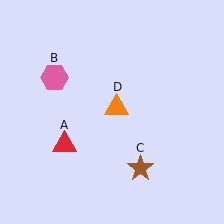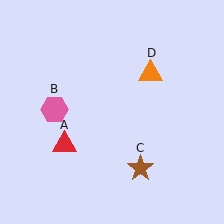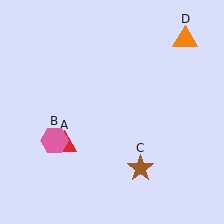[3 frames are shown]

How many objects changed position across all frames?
2 objects changed position: pink hexagon (object B), orange triangle (object D).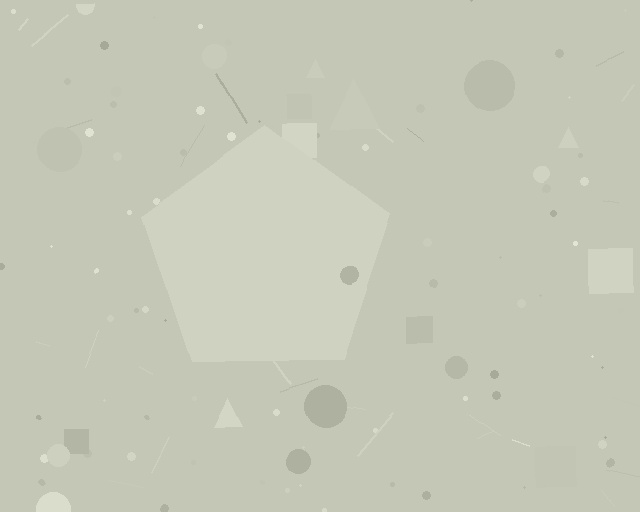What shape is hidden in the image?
A pentagon is hidden in the image.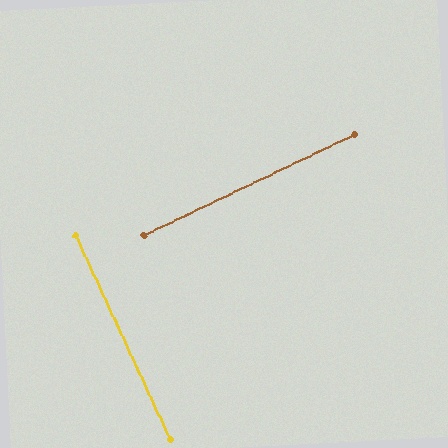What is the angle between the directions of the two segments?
Approximately 89 degrees.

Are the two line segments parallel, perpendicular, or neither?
Perpendicular — they meet at approximately 89°.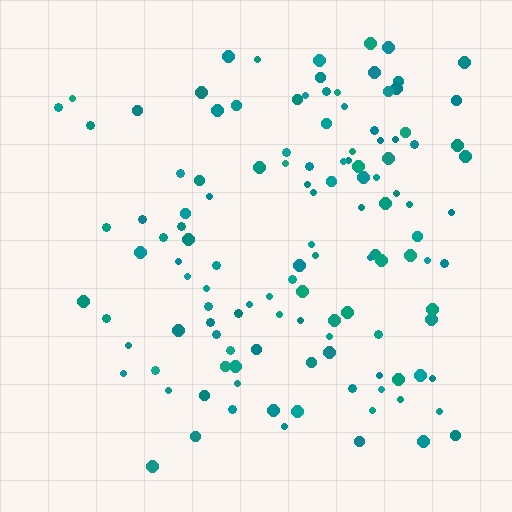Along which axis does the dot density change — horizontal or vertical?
Horizontal.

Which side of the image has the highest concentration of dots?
The right.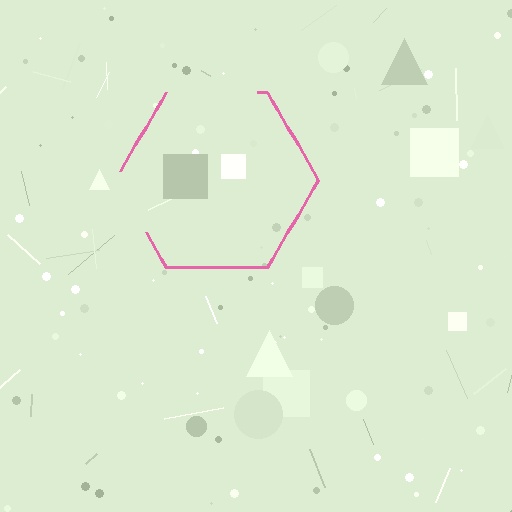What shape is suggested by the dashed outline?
The dashed outline suggests a hexagon.